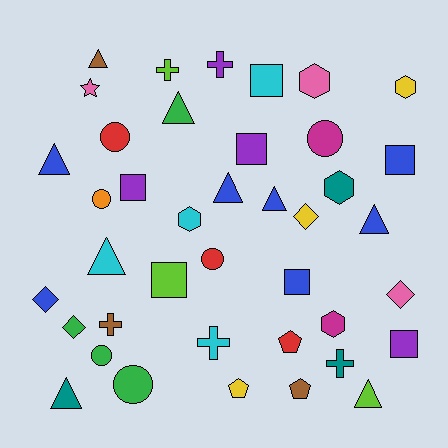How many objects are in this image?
There are 40 objects.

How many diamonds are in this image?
There are 4 diamonds.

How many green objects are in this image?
There are 4 green objects.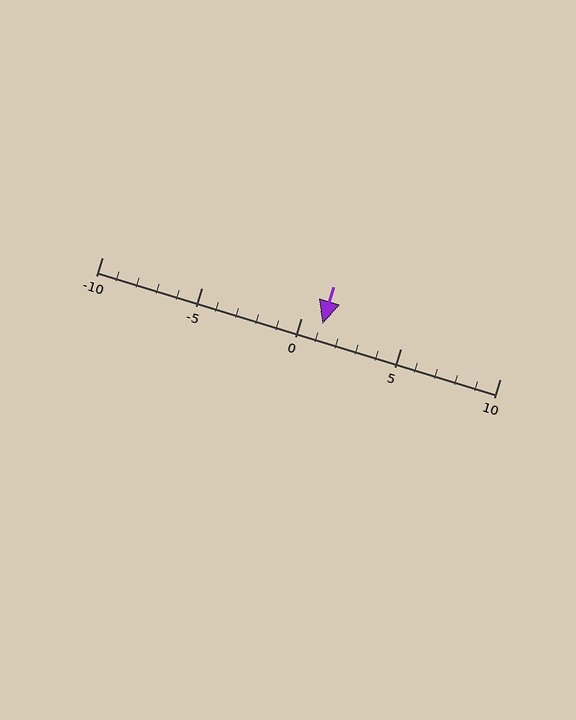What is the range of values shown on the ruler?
The ruler shows values from -10 to 10.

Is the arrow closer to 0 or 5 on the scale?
The arrow is closer to 0.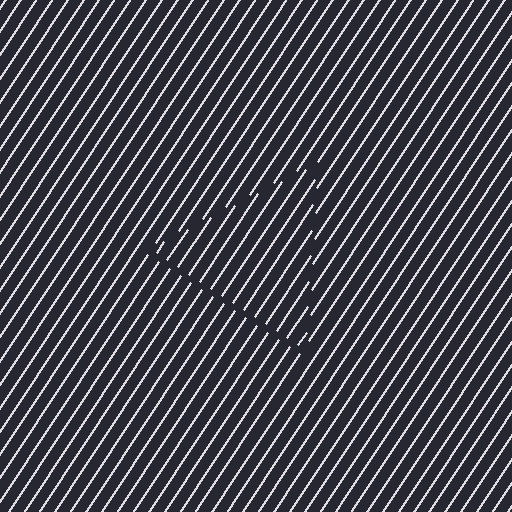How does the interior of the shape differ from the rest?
The interior of the shape contains the same grating, shifted by half a period — the contour is defined by the phase discontinuity where line-ends from the inner and outer gratings abut.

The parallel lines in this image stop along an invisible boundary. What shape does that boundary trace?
An illusory triangle. The interior of the shape contains the same grating, shifted by half a period — the contour is defined by the phase discontinuity where line-ends from the inner and outer gratings abut.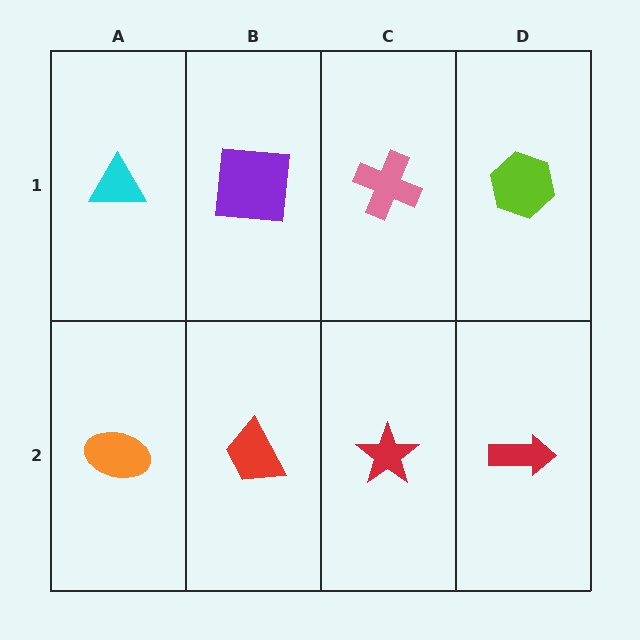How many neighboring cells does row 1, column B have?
3.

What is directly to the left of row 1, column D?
A pink cross.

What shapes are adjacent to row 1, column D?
A red arrow (row 2, column D), a pink cross (row 1, column C).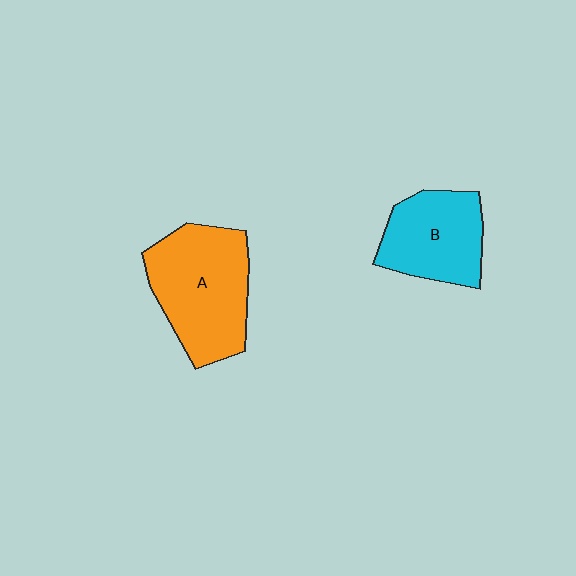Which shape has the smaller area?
Shape B (cyan).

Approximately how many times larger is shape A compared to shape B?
Approximately 1.4 times.